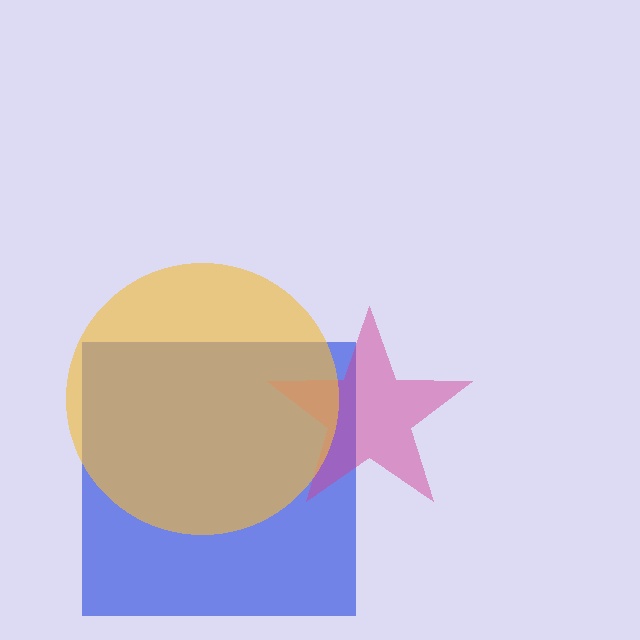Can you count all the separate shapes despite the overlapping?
Yes, there are 3 separate shapes.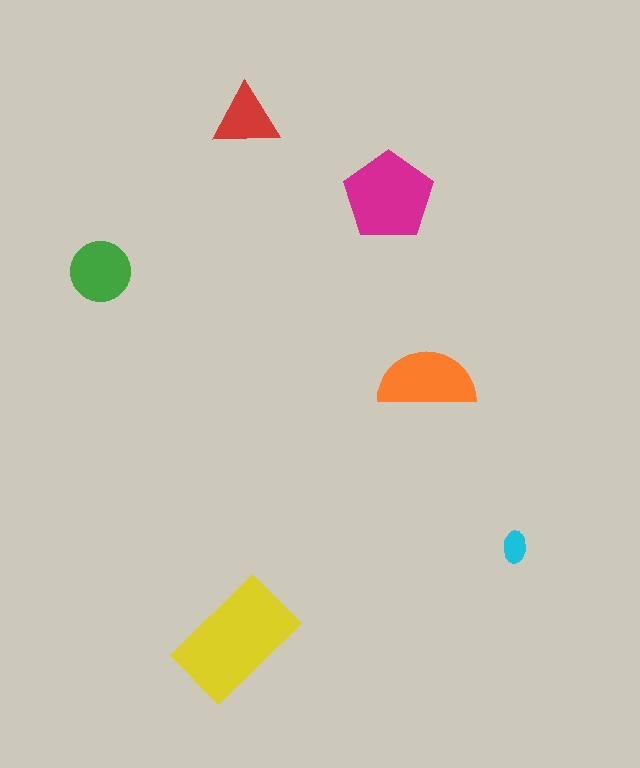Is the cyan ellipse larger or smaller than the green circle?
Smaller.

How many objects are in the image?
There are 6 objects in the image.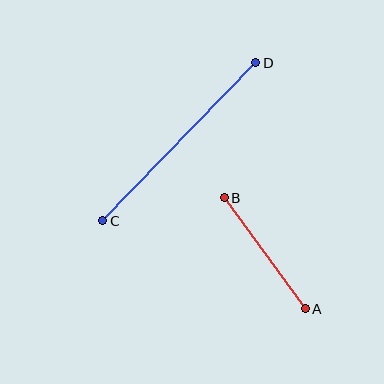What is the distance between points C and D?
The distance is approximately 220 pixels.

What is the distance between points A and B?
The distance is approximately 138 pixels.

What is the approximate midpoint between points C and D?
The midpoint is at approximately (179, 142) pixels.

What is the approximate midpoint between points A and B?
The midpoint is at approximately (265, 253) pixels.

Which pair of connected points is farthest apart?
Points C and D are farthest apart.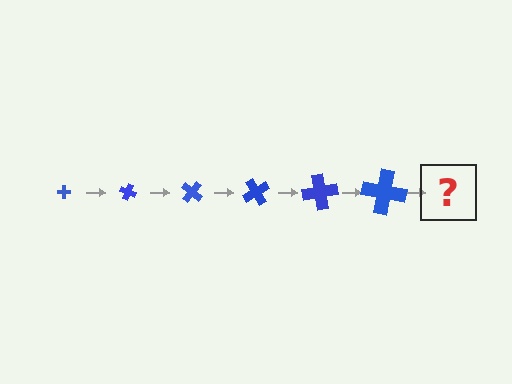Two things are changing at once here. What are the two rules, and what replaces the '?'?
The two rules are that the cross grows larger each step and it rotates 20 degrees each step. The '?' should be a cross, larger than the previous one and rotated 120 degrees from the start.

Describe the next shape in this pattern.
It should be a cross, larger than the previous one and rotated 120 degrees from the start.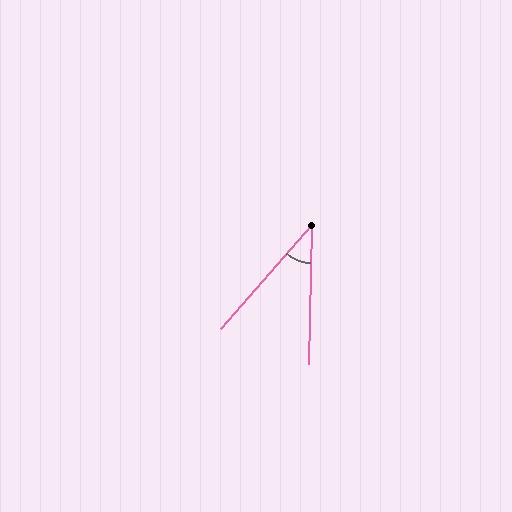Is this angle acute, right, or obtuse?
It is acute.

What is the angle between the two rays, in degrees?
Approximately 40 degrees.